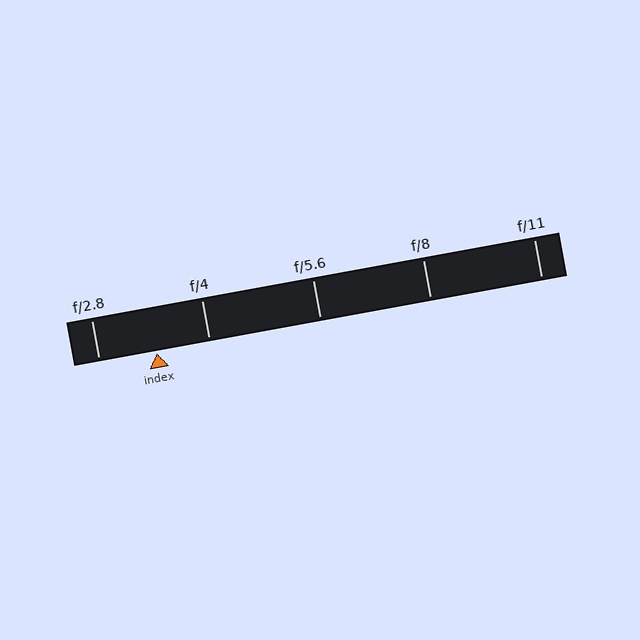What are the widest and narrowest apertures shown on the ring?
The widest aperture shown is f/2.8 and the narrowest is f/11.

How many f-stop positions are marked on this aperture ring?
There are 5 f-stop positions marked.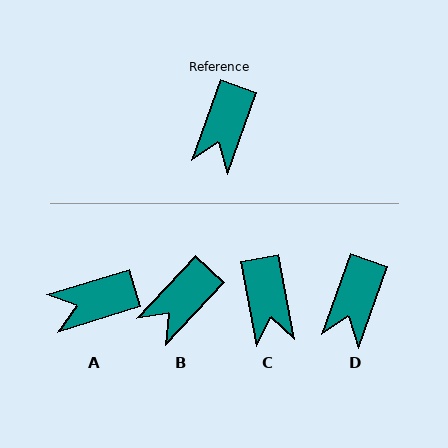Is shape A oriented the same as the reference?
No, it is off by about 53 degrees.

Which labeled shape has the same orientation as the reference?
D.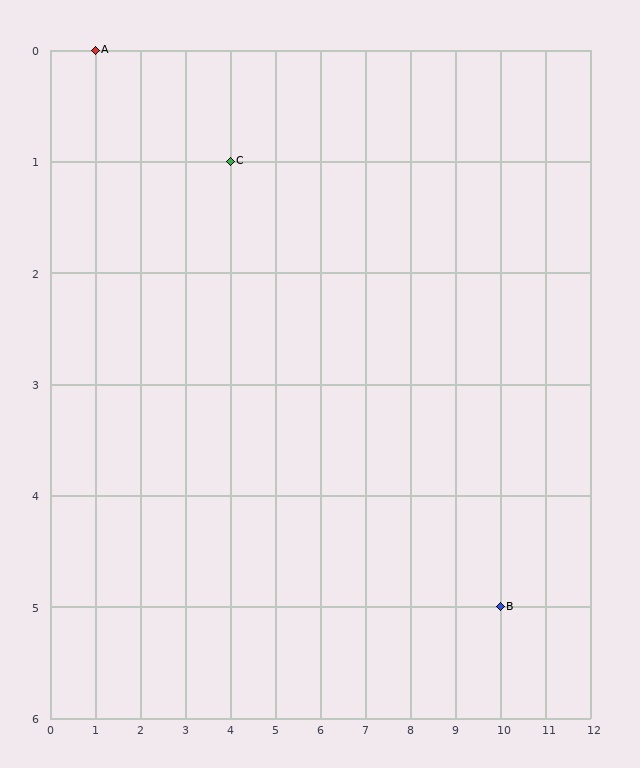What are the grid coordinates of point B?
Point B is at grid coordinates (10, 5).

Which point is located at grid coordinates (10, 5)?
Point B is at (10, 5).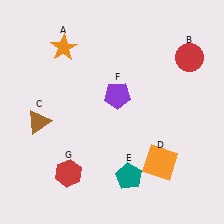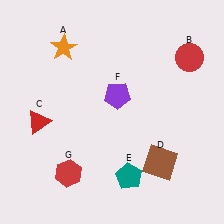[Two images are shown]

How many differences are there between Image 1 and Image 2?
There are 2 differences between the two images.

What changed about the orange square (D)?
In Image 1, D is orange. In Image 2, it changed to brown.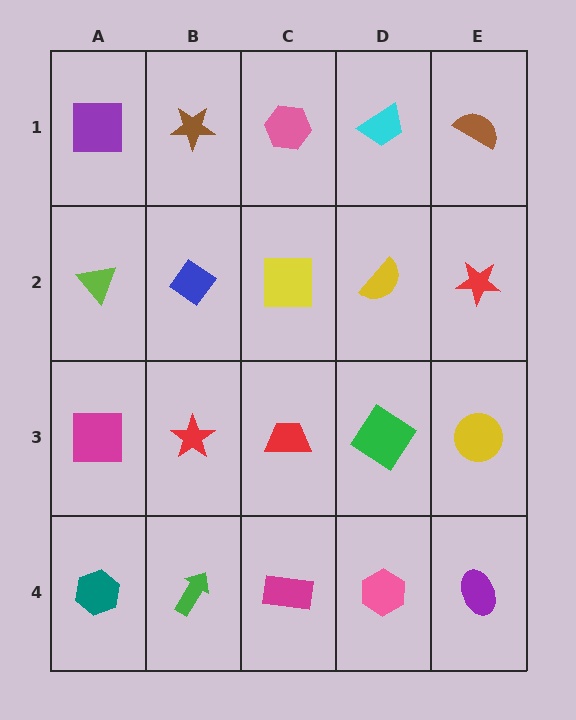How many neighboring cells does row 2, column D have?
4.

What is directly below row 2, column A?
A magenta square.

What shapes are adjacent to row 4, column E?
A yellow circle (row 3, column E), a pink hexagon (row 4, column D).